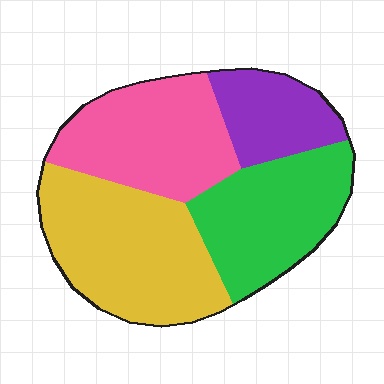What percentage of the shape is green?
Green takes up about one quarter (1/4) of the shape.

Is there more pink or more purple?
Pink.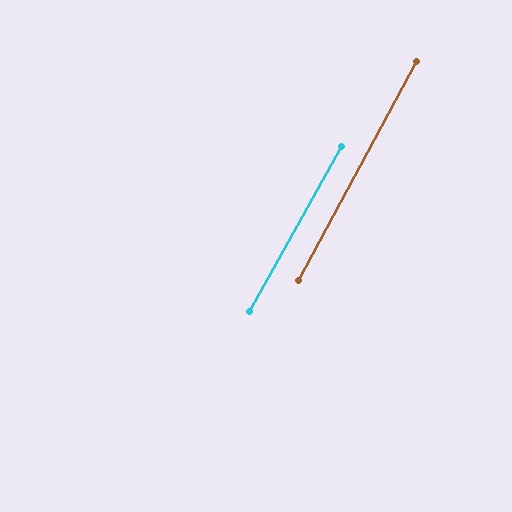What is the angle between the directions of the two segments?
Approximately 1 degree.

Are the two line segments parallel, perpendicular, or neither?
Parallel — their directions differ by only 0.7°.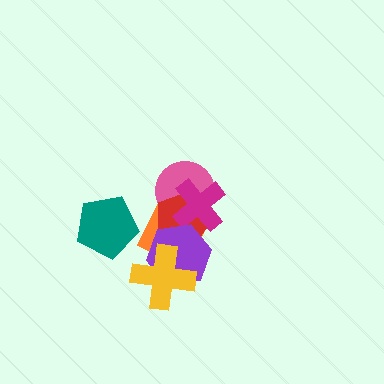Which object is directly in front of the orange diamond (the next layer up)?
The pink circle is directly in front of the orange diamond.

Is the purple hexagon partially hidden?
Yes, it is partially covered by another shape.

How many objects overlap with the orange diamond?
5 objects overlap with the orange diamond.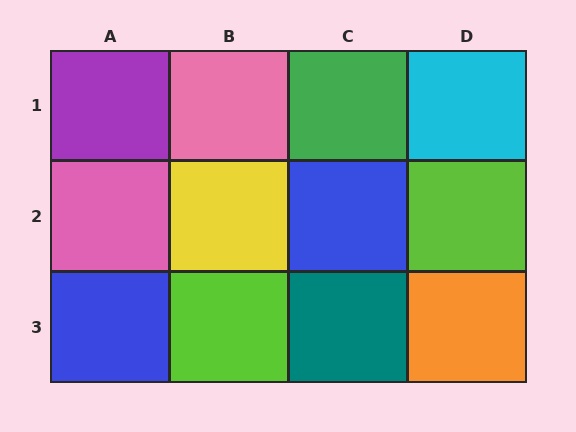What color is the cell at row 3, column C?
Teal.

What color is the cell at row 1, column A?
Purple.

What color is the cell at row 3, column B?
Lime.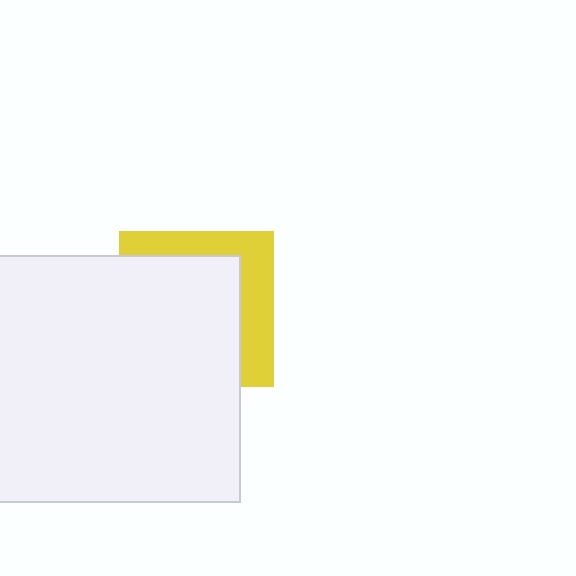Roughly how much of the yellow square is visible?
A small part of it is visible (roughly 33%).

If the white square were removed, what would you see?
You would see the complete yellow square.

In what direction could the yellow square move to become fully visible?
The yellow square could move toward the upper-right. That would shift it out from behind the white square entirely.